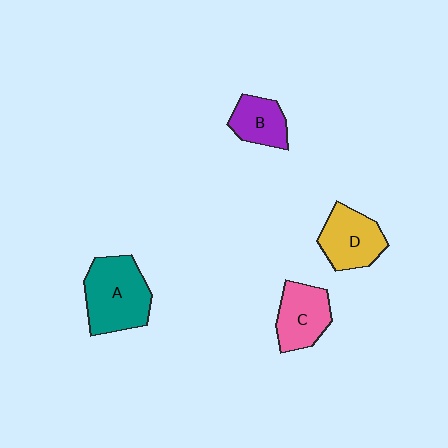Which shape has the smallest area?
Shape B (purple).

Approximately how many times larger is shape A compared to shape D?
Approximately 1.4 times.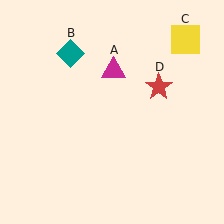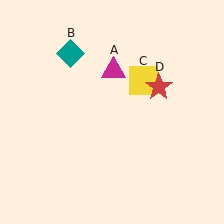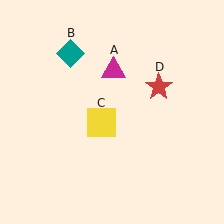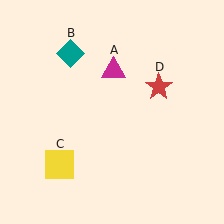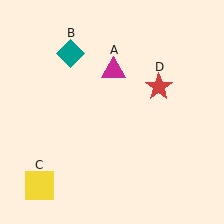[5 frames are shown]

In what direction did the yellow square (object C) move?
The yellow square (object C) moved down and to the left.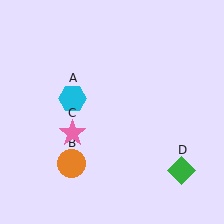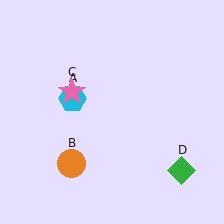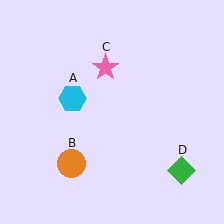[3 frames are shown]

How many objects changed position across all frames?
1 object changed position: pink star (object C).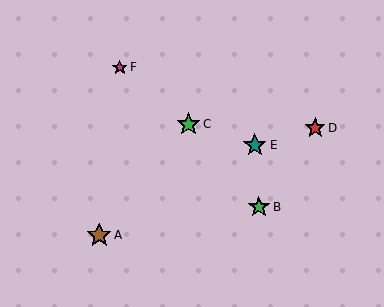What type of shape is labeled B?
Shape B is a green star.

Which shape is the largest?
The brown star (labeled A) is the largest.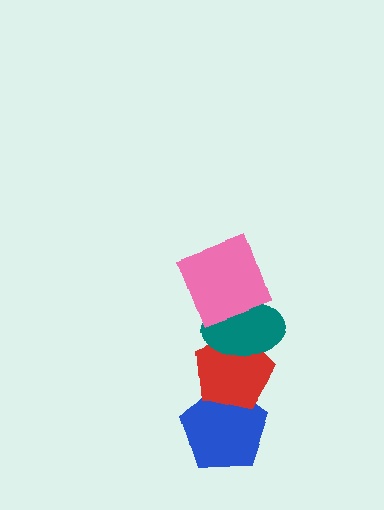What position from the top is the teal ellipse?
The teal ellipse is 2nd from the top.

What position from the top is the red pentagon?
The red pentagon is 3rd from the top.